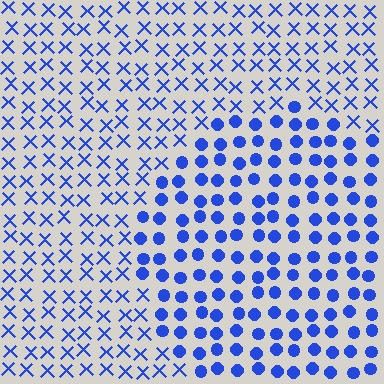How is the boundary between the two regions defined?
The boundary is defined by a change in element shape: circles inside vs. X marks outside. All elements share the same color and spacing.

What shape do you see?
I see a circle.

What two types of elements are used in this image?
The image uses circles inside the circle region and X marks outside it.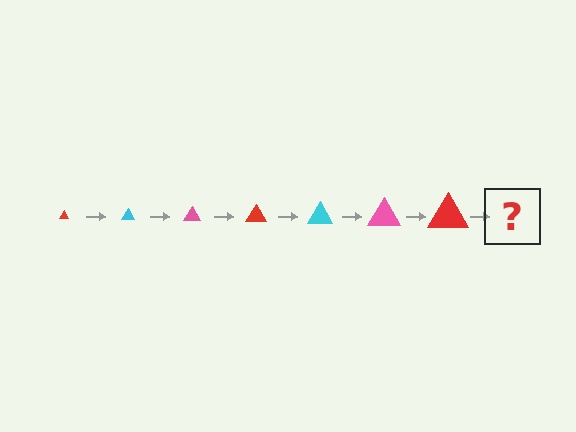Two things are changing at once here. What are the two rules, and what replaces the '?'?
The two rules are that the triangle grows larger each step and the color cycles through red, cyan, and pink. The '?' should be a cyan triangle, larger than the previous one.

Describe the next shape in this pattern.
It should be a cyan triangle, larger than the previous one.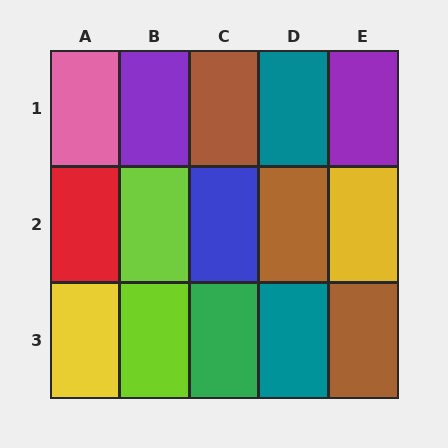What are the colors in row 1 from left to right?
Pink, purple, brown, teal, purple.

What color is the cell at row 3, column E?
Brown.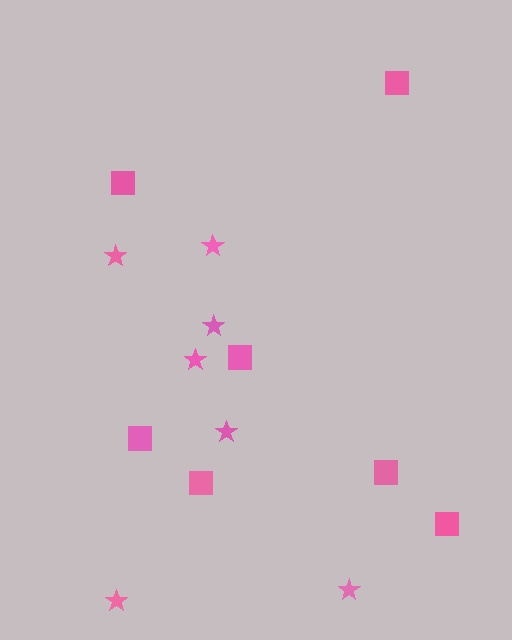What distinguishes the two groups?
There are 2 groups: one group of stars (7) and one group of squares (7).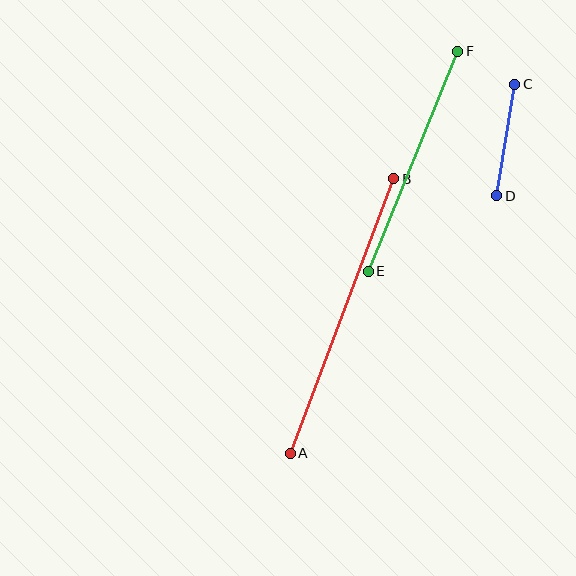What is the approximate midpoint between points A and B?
The midpoint is at approximately (342, 316) pixels.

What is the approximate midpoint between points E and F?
The midpoint is at approximately (413, 161) pixels.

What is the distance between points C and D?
The distance is approximately 113 pixels.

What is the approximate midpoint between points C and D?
The midpoint is at approximately (506, 140) pixels.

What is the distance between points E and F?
The distance is approximately 238 pixels.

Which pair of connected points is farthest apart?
Points A and B are farthest apart.